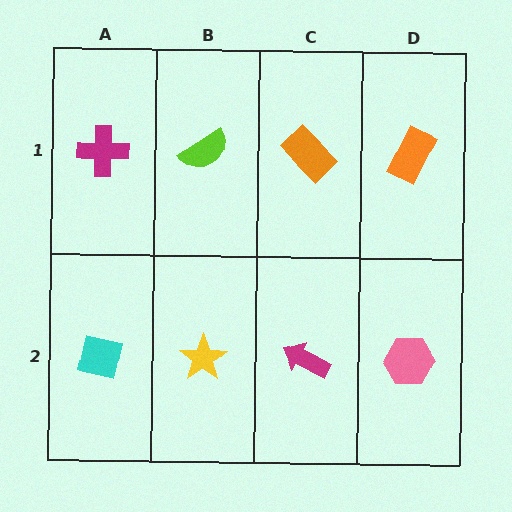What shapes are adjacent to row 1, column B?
A yellow star (row 2, column B), a magenta cross (row 1, column A), an orange rectangle (row 1, column C).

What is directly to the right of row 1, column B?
An orange rectangle.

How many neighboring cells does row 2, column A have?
2.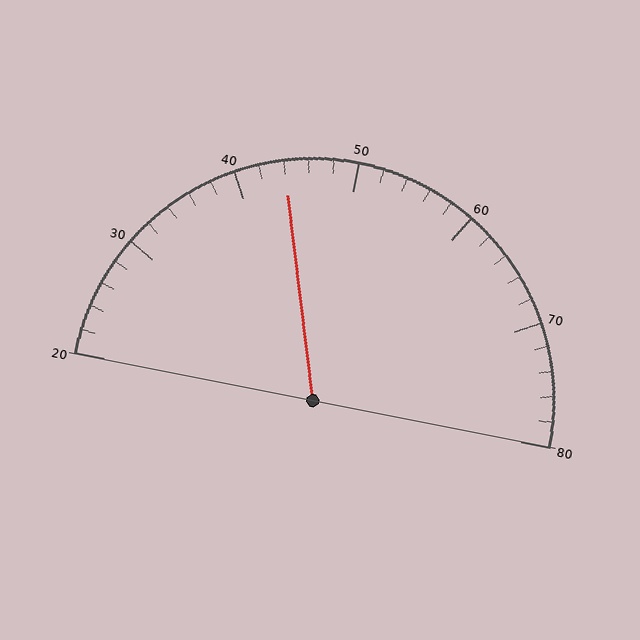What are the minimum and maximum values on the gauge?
The gauge ranges from 20 to 80.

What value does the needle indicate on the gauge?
The needle indicates approximately 44.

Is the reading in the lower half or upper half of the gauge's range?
The reading is in the lower half of the range (20 to 80).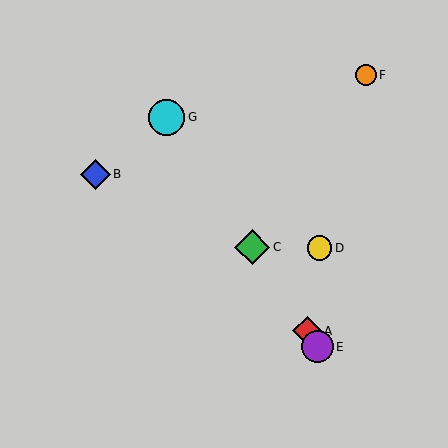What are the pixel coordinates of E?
Object E is at (318, 347).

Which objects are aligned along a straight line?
Objects A, C, E, G are aligned along a straight line.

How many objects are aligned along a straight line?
4 objects (A, C, E, G) are aligned along a straight line.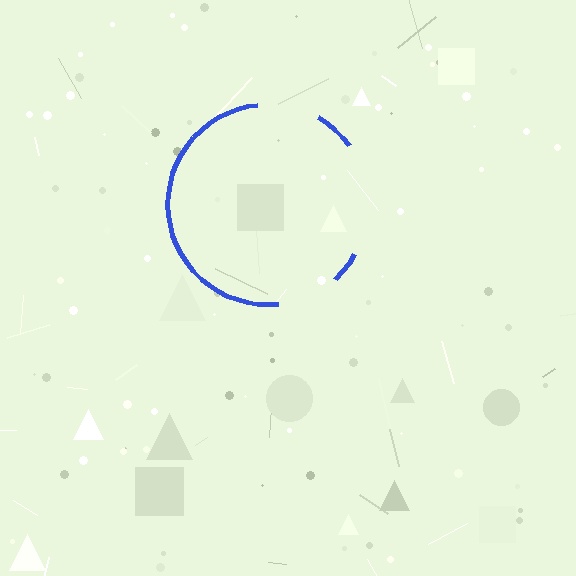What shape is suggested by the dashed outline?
The dashed outline suggests a circle.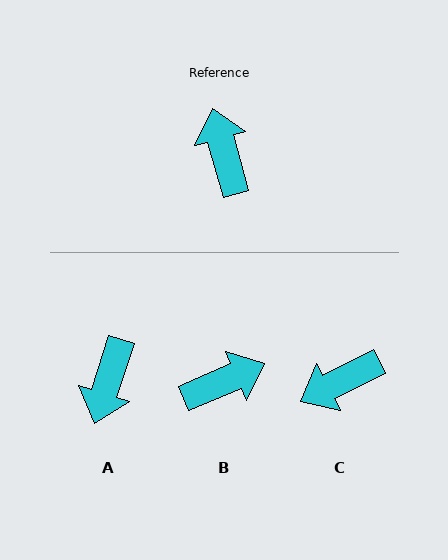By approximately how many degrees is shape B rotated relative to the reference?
Approximately 82 degrees clockwise.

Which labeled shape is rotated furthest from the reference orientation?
A, about 146 degrees away.